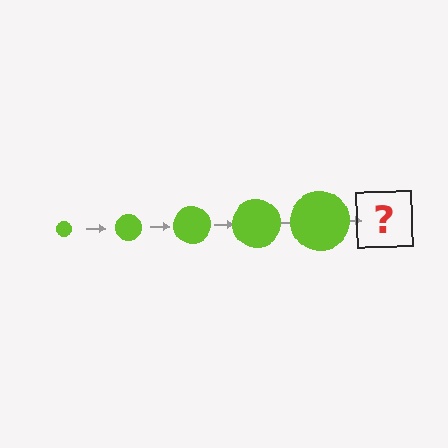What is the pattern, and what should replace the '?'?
The pattern is that the circle gets progressively larger each step. The '?' should be a lime circle, larger than the previous one.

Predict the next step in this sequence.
The next step is a lime circle, larger than the previous one.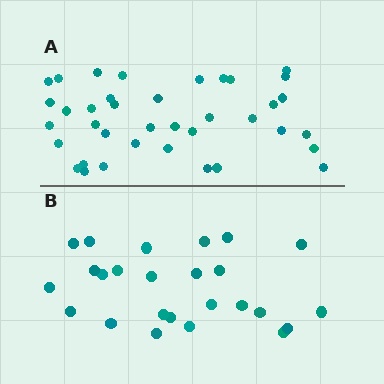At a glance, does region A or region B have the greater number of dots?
Region A (the top region) has more dots.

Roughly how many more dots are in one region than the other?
Region A has approximately 15 more dots than region B.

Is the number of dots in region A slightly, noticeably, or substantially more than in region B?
Region A has substantially more. The ratio is roughly 1.5 to 1.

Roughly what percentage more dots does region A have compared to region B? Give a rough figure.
About 50% more.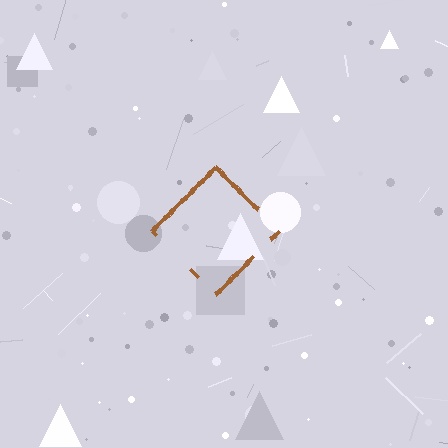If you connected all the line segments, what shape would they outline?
They would outline a diamond.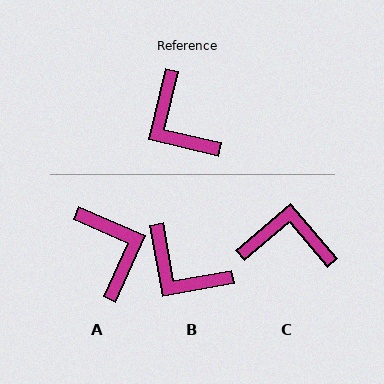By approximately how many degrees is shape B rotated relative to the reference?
Approximately 24 degrees counter-clockwise.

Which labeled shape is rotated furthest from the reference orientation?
A, about 170 degrees away.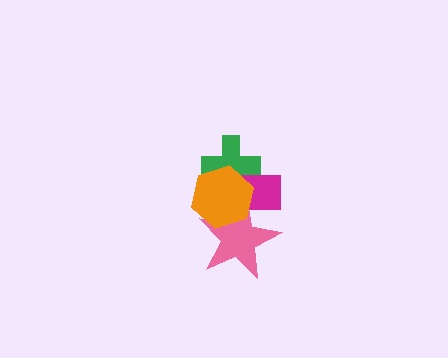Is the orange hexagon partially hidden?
No, no other shape covers it.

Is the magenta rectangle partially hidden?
Yes, it is partially covered by another shape.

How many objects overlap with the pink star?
2 objects overlap with the pink star.